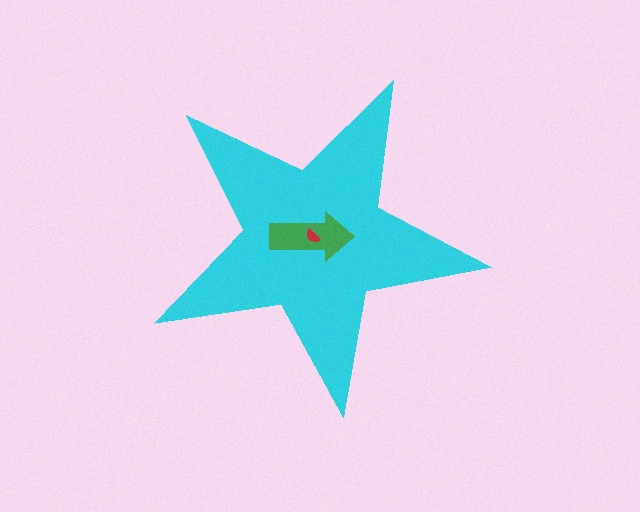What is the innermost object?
The red semicircle.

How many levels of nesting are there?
3.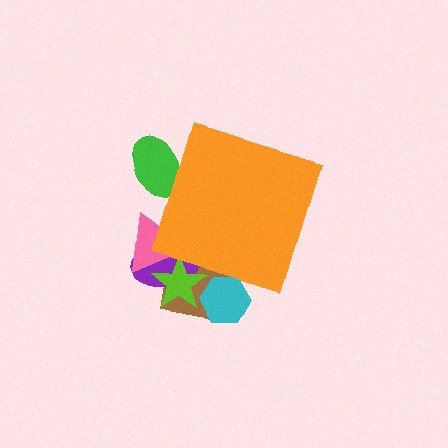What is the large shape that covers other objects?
An orange diamond.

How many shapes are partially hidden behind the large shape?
6 shapes are partially hidden.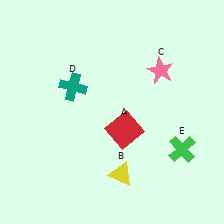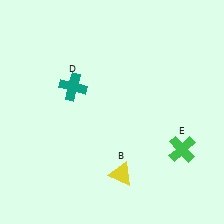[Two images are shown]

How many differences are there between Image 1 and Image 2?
There are 2 differences between the two images.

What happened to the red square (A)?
The red square (A) was removed in Image 2. It was in the bottom-right area of Image 1.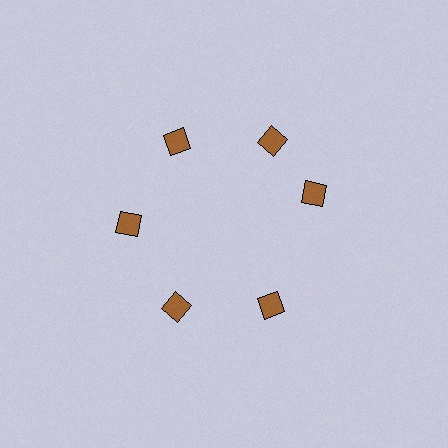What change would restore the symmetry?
The symmetry would be restored by rotating it back into even spacing with its neighbors so that all 6 diamonds sit at equal angles and equal distance from the center.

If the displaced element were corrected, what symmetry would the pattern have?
It would have 6-fold rotational symmetry — the pattern would map onto itself every 60 degrees.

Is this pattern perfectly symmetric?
No. The 6 brown diamonds are arranged in a ring, but one element near the 3 o'clock position is rotated out of alignment along the ring, breaking the 6-fold rotational symmetry.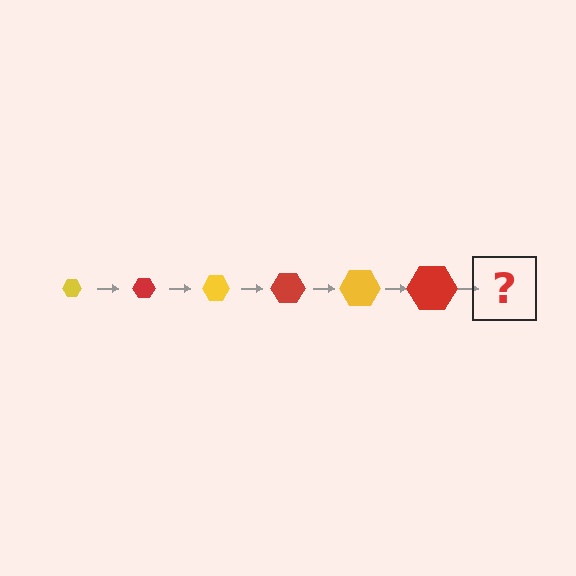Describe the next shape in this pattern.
It should be a yellow hexagon, larger than the previous one.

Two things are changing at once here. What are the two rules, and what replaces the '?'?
The two rules are that the hexagon grows larger each step and the color cycles through yellow and red. The '?' should be a yellow hexagon, larger than the previous one.